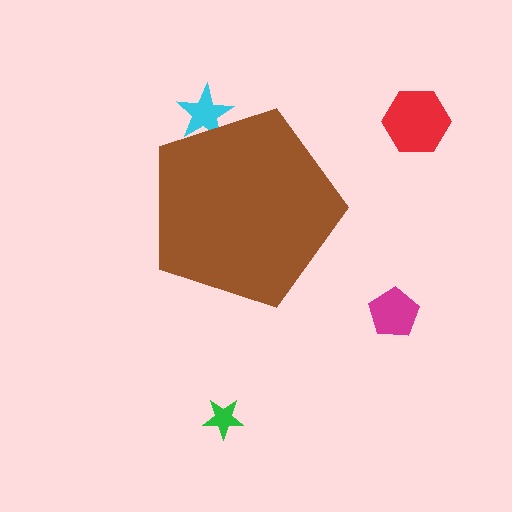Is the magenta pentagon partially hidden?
No, the magenta pentagon is fully visible.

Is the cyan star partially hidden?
Yes, the cyan star is partially hidden behind the brown pentagon.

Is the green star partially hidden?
No, the green star is fully visible.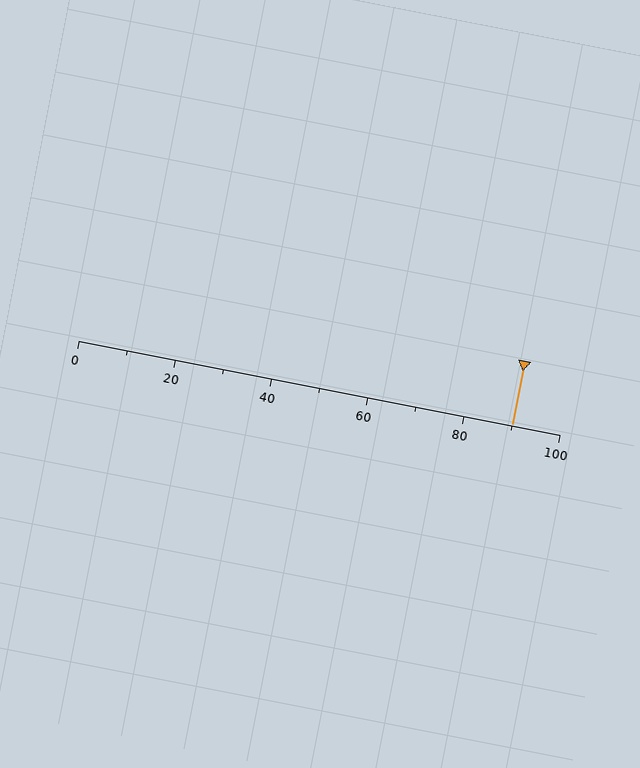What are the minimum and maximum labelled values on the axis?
The axis runs from 0 to 100.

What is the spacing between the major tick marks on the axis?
The major ticks are spaced 20 apart.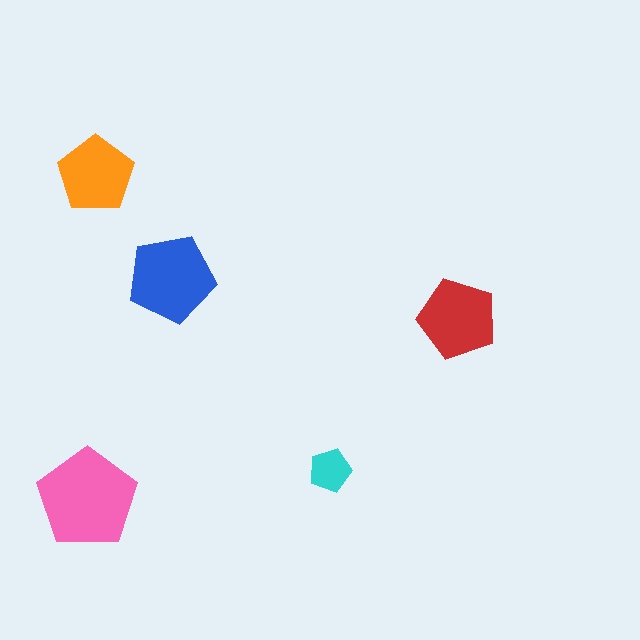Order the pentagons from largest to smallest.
the pink one, the blue one, the red one, the orange one, the cyan one.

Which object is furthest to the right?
The red pentagon is rightmost.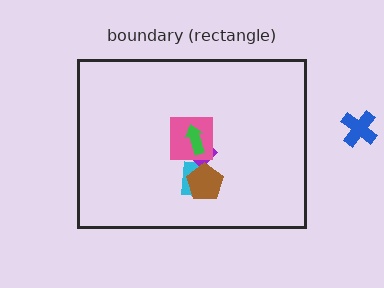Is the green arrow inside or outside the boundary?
Inside.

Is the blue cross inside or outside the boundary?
Outside.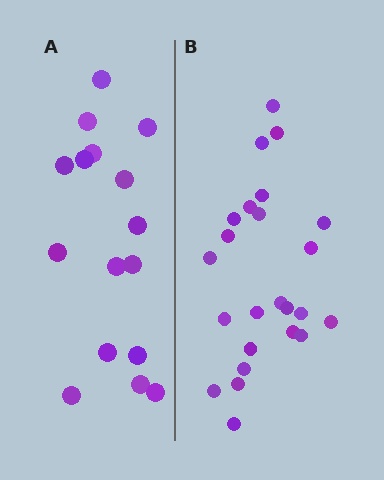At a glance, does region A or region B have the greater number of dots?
Region B (the right region) has more dots.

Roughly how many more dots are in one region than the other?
Region B has roughly 8 or so more dots than region A.